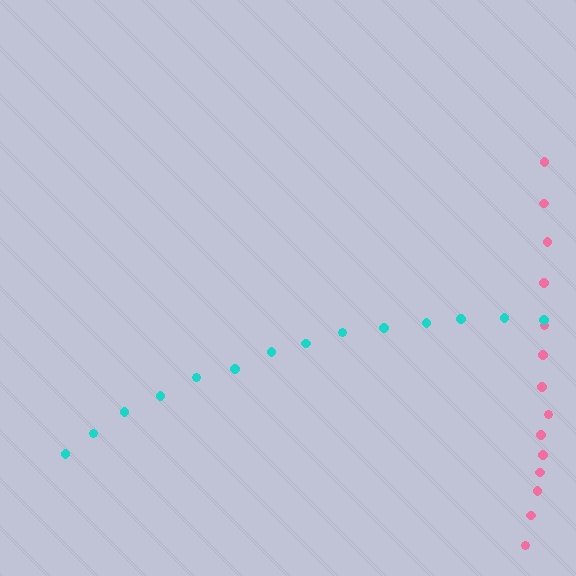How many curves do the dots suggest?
There are 2 distinct paths.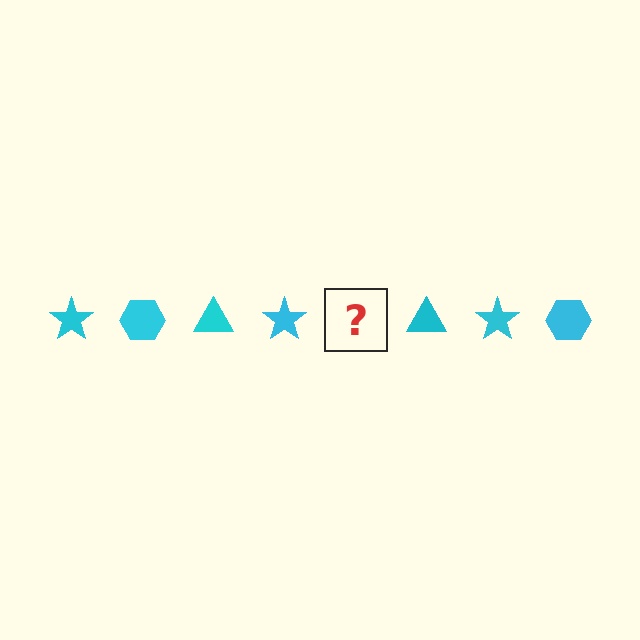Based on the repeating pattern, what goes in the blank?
The blank should be a cyan hexagon.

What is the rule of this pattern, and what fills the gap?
The rule is that the pattern cycles through star, hexagon, triangle shapes in cyan. The gap should be filled with a cyan hexagon.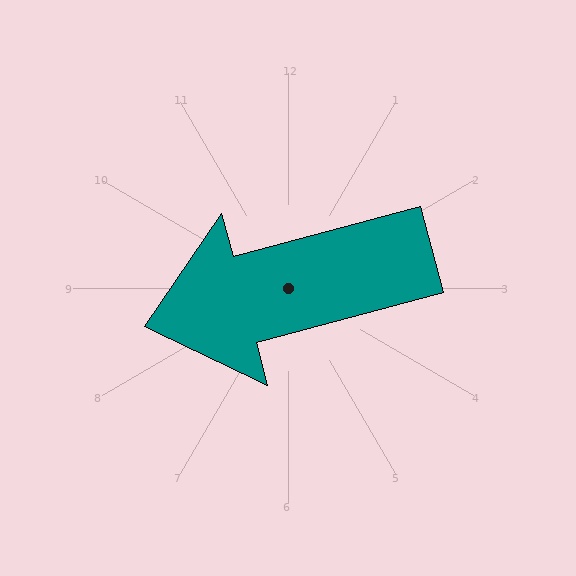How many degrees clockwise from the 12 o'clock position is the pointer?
Approximately 255 degrees.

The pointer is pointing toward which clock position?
Roughly 9 o'clock.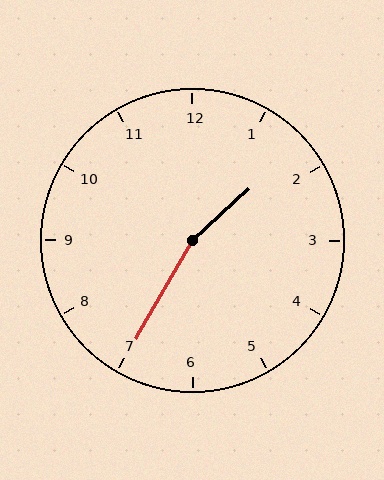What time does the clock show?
1:35.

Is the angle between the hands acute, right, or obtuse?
It is obtuse.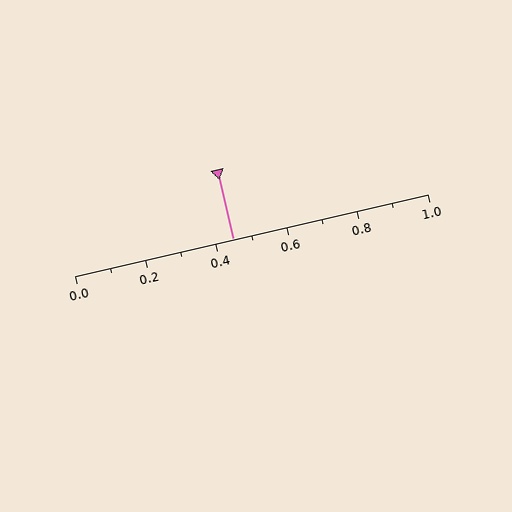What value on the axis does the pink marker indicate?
The marker indicates approximately 0.45.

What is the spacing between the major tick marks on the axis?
The major ticks are spaced 0.2 apart.